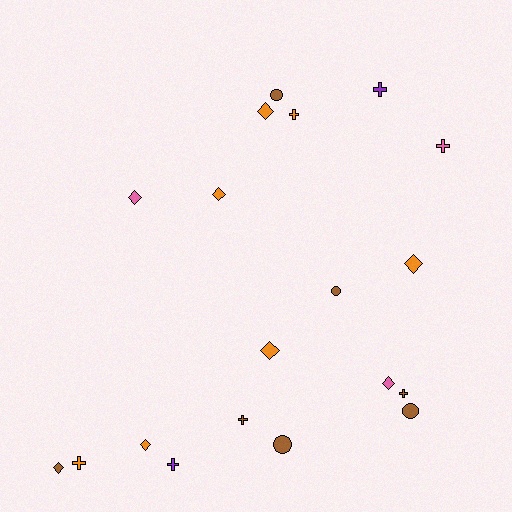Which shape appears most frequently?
Diamond, with 8 objects.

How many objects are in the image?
There are 19 objects.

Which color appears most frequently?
Orange, with 7 objects.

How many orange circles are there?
There are no orange circles.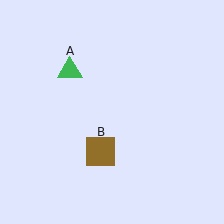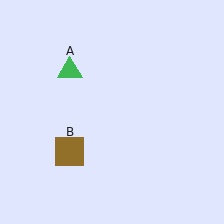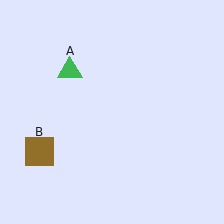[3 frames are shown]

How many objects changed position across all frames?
1 object changed position: brown square (object B).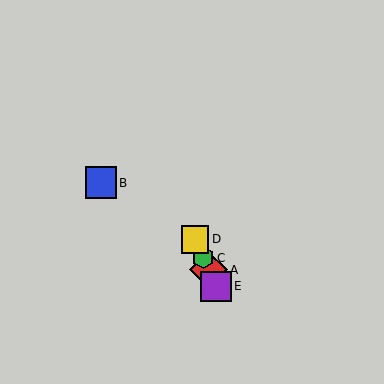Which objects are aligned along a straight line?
Objects A, C, D, E are aligned along a straight line.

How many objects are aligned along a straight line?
4 objects (A, C, D, E) are aligned along a straight line.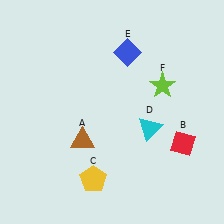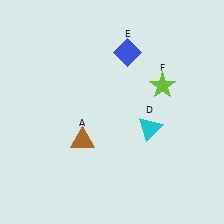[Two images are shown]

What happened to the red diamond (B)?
The red diamond (B) was removed in Image 2. It was in the bottom-right area of Image 1.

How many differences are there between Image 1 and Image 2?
There are 2 differences between the two images.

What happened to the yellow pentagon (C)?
The yellow pentagon (C) was removed in Image 2. It was in the bottom-left area of Image 1.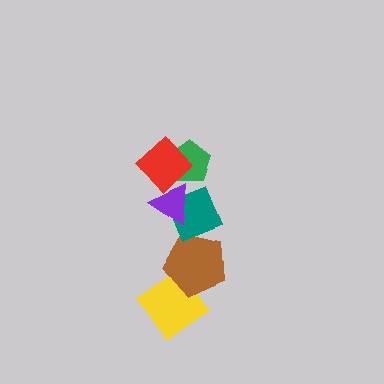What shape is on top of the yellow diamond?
The brown pentagon is on top of the yellow diamond.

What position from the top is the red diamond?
The red diamond is 1st from the top.